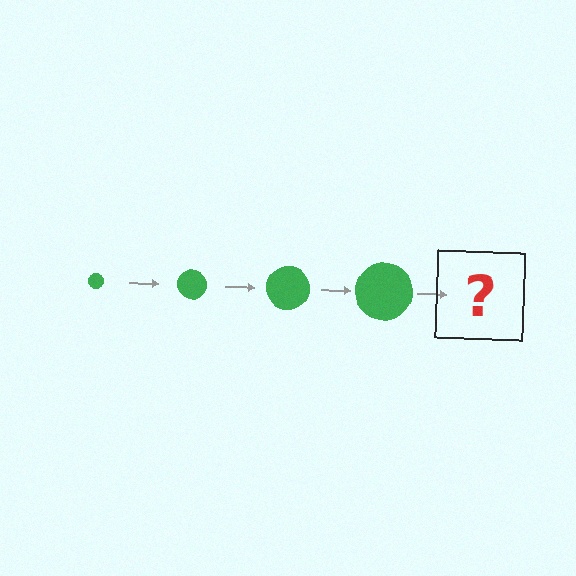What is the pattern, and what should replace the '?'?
The pattern is that the circle gets progressively larger each step. The '?' should be a green circle, larger than the previous one.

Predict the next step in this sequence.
The next step is a green circle, larger than the previous one.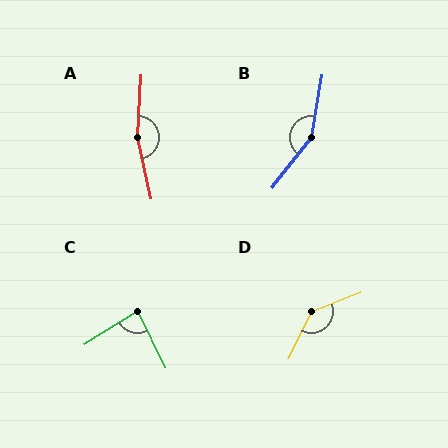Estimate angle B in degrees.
Approximately 151 degrees.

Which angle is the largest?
A, at approximately 164 degrees.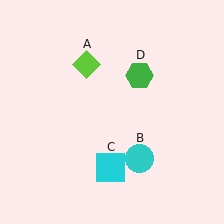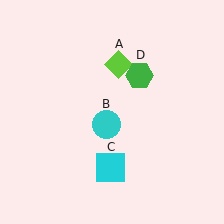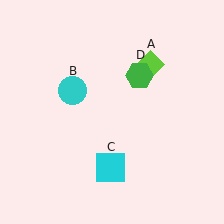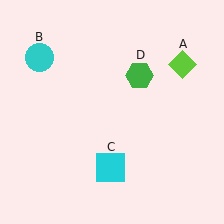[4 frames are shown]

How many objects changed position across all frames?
2 objects changed position: lime diamond (object A), cyan circle (object B).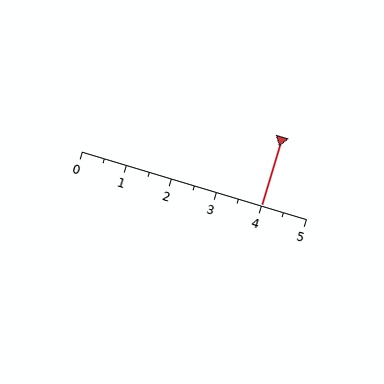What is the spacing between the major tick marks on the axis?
The major ticks are spaced 1 apart.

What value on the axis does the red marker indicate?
The marker indicates approximately 4.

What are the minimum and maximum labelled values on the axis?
The axis runs from 0 to 5.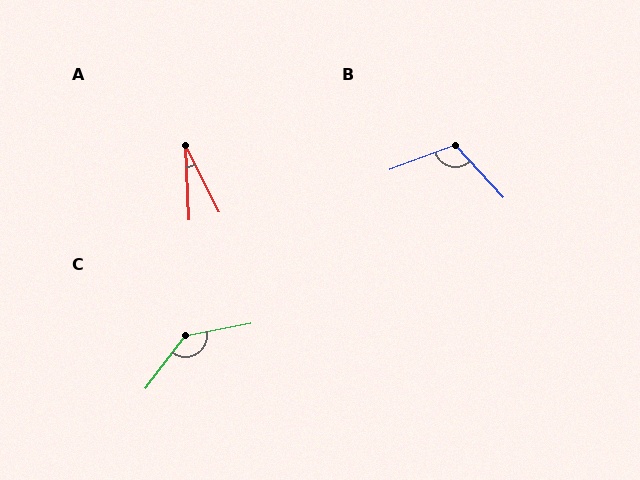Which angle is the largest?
C, at approximately 137 degrees.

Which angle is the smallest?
A, at approximately 24 degrees.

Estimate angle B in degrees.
Approximately 113 degrees.